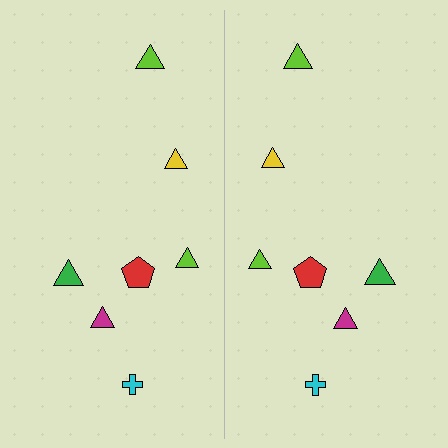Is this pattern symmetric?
Yes, this pattern has bilateral (reflection) symmetry.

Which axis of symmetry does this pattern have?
The pattern has a vertical axis of symmetry running through the center of the image.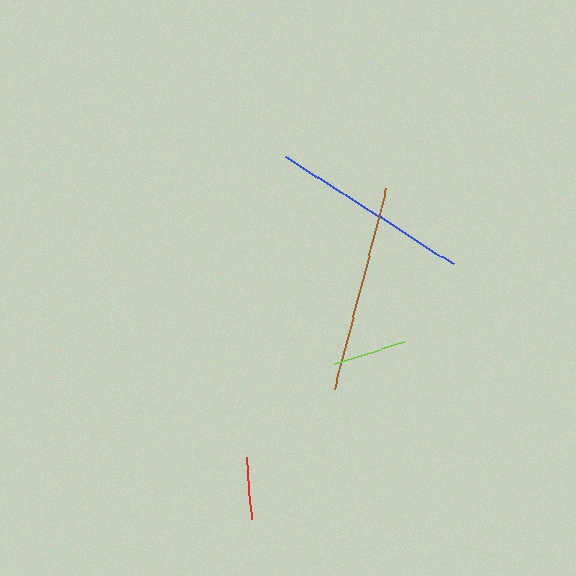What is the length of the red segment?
The red segment is approximately 62 pixels long.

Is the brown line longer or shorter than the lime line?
The brown line is longer than the lime line.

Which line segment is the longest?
The brown line is the longest at approximately 208 pixels.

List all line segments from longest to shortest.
From longest to shortest: brown, blue, lime, red.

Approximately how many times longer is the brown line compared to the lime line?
The brown line is approximately 2.8 times the length of the lime line.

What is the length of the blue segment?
The blue segment is approximately 199 pixels long.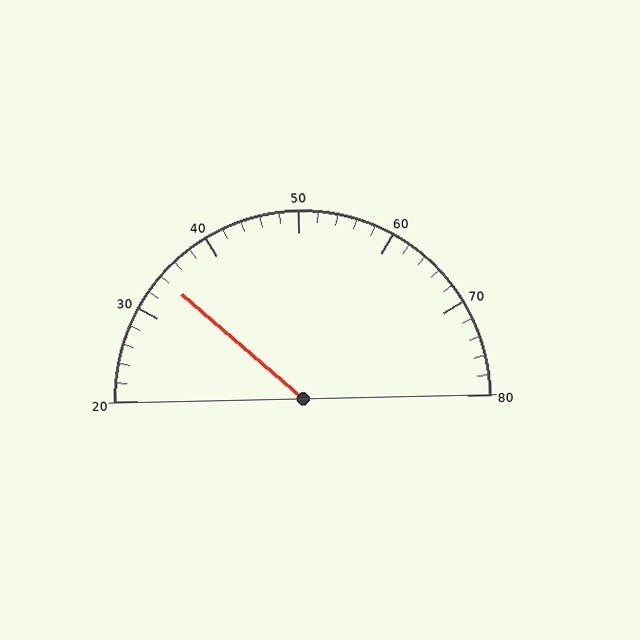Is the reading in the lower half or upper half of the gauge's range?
The reading is in the lower half of the range (20 to 80).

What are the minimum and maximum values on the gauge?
The gauge ranges from 20 to 80.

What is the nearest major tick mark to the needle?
The nearest major tick mark is 30.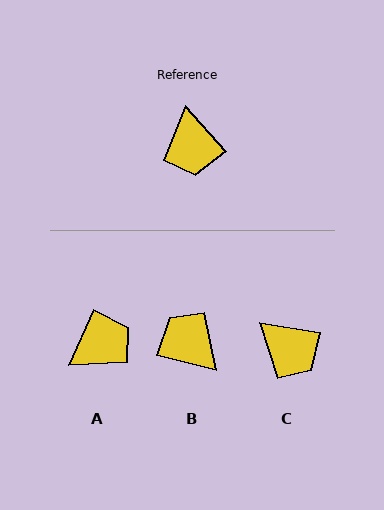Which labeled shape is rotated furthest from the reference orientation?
B, about 146 degrees away.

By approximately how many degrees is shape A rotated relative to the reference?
Approximately 114 degrees counter-clockwise.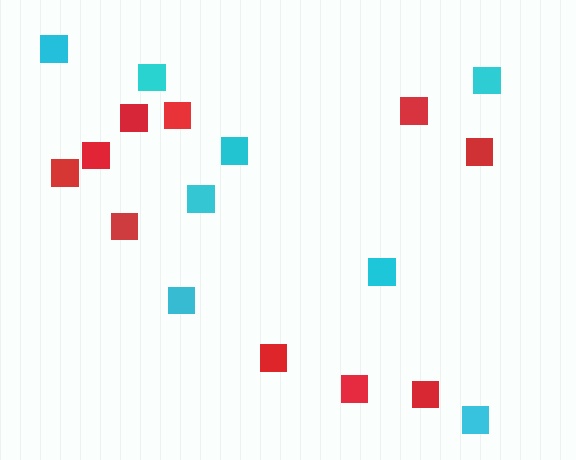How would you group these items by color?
There are 2 groups: one group of cyan squares (8) and one group of red squares (10).